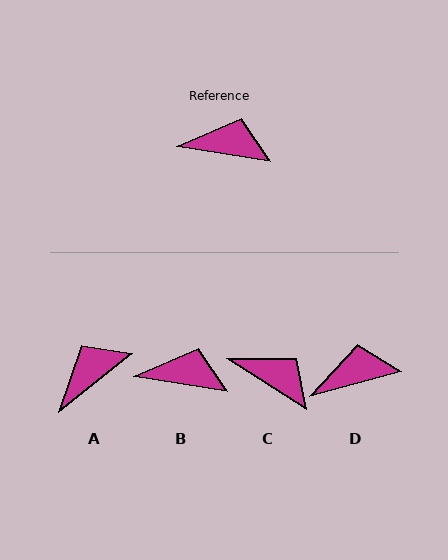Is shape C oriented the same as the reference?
No, it is off by about 24 degrees.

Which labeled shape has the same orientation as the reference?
B.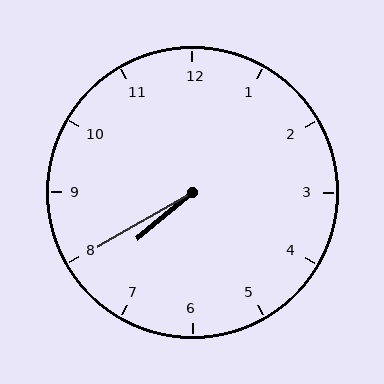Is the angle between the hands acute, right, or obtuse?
It is acute.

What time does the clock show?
7:40.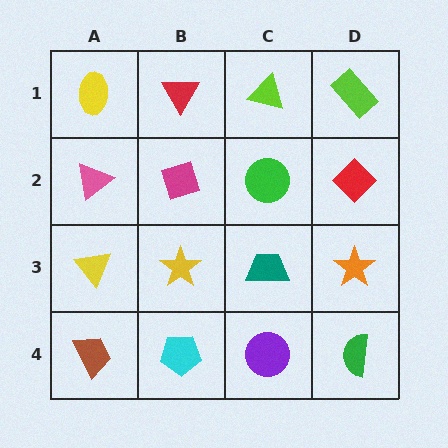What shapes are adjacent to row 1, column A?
A pink triangle (row 2, column A), a red triangle (row 1, column B).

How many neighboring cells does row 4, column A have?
2.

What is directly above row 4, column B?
A yellow star.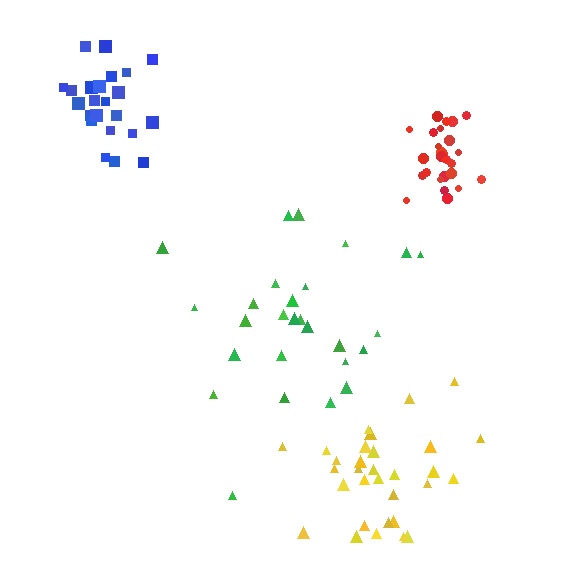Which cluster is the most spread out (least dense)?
Green.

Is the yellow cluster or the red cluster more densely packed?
Red.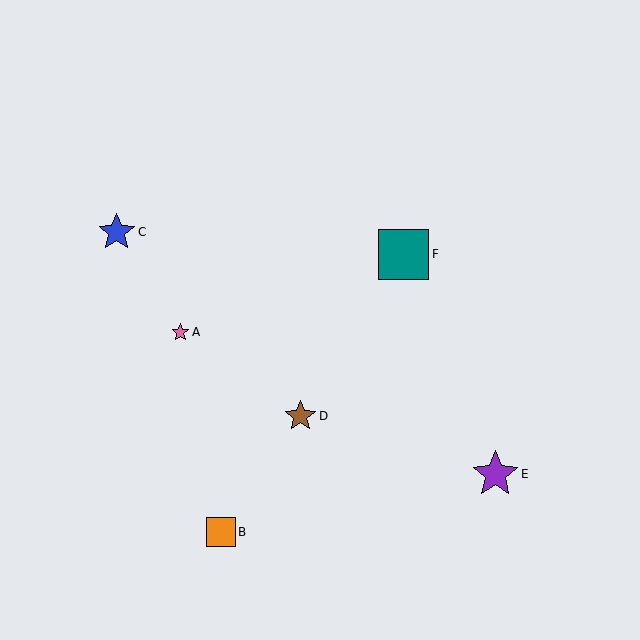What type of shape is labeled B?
Shape B is an orange square.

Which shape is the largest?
The teal square (labeled F) is the largest.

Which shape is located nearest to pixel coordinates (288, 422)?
The brown star (labeled D) at (300, 416) is nearest to that location.